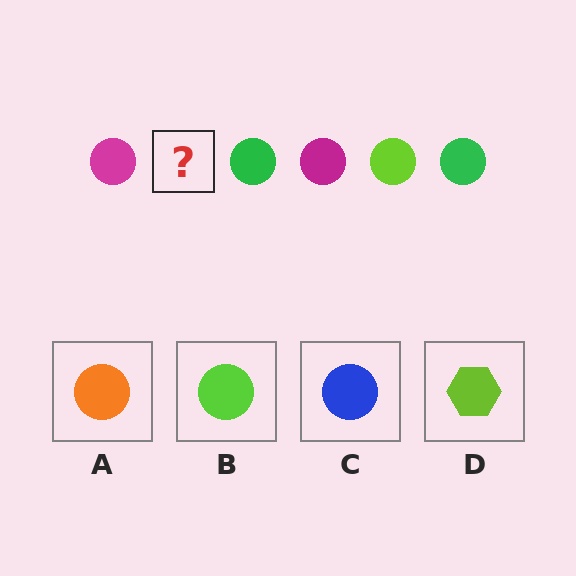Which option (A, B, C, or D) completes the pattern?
B.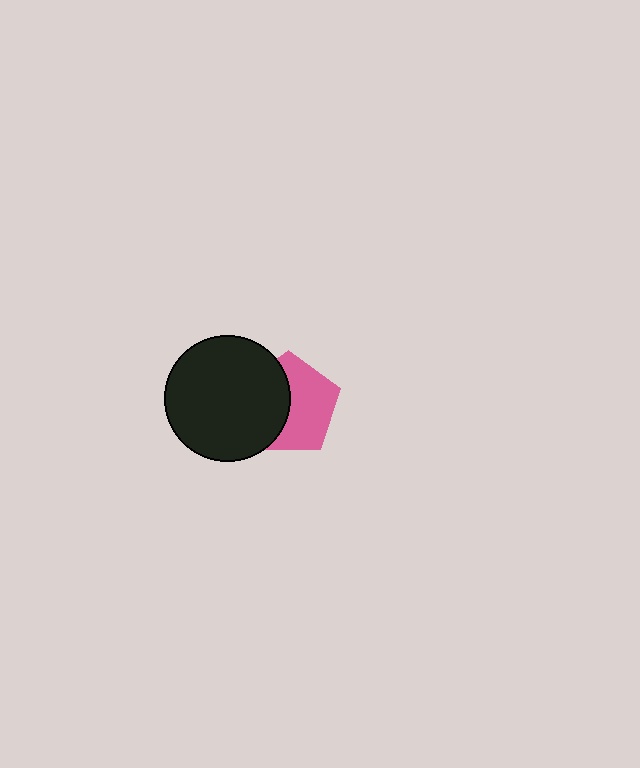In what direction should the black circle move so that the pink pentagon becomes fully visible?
The black circle should move left. That is the shortest direction to clear the overlap and leave the pink pentagon fully visible.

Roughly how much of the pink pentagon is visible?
About half of it is visible (roughly 56%).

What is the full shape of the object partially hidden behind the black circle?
The partially hidden object is a pink pentagon.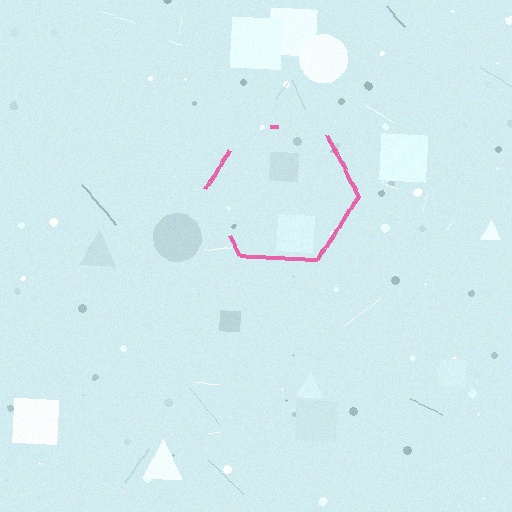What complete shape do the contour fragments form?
The contour fragments form a hexagon.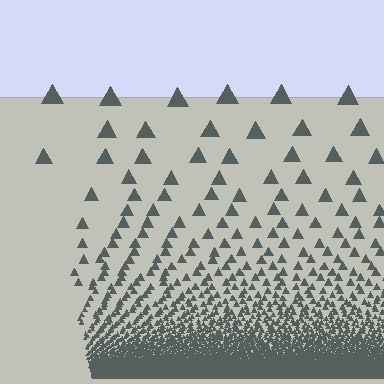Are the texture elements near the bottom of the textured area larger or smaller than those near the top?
Smaller. The gradient is inverted — elements near the bottom are smaller and denser.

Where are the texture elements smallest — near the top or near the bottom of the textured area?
Near the bottom.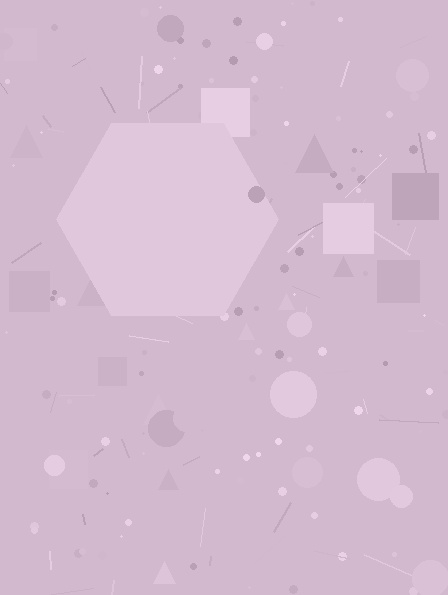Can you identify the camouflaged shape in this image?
The camouflaged shape is a hexagon.